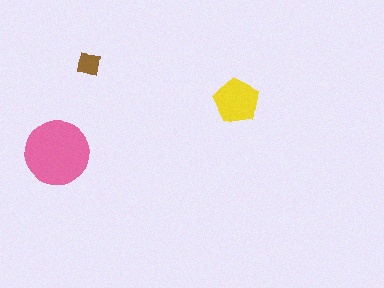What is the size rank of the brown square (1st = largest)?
3rd.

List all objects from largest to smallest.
The pink circle, the yellow pentagon, the brown square.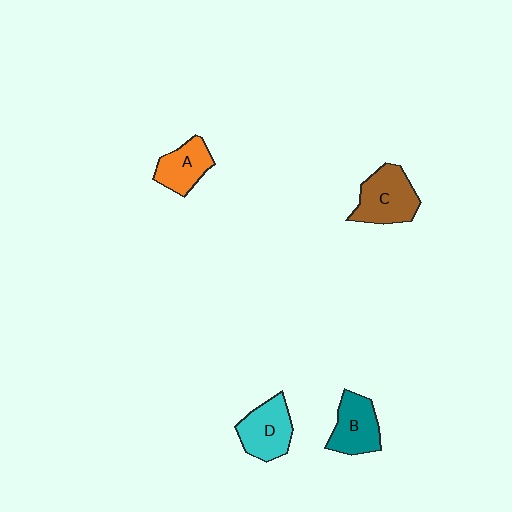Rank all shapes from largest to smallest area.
From largest to smallest: C (brown), D (cyan), B (teal), A (orange).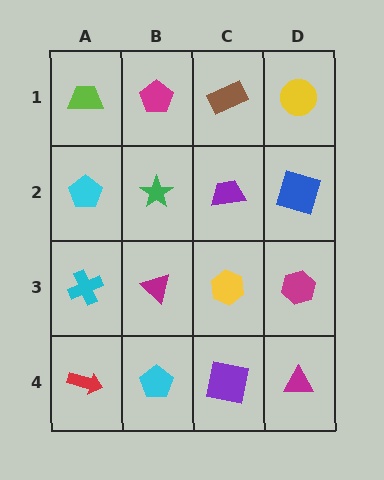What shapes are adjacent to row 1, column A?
A cyan pentagon (row 2, column A), a magenta pentagon (row 1, column B).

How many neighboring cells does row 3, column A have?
3.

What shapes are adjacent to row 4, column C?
A yellow hexagon (row 3, column C), a cyan pentagon (row 4, column B), a magenta triangle (row 4, column D).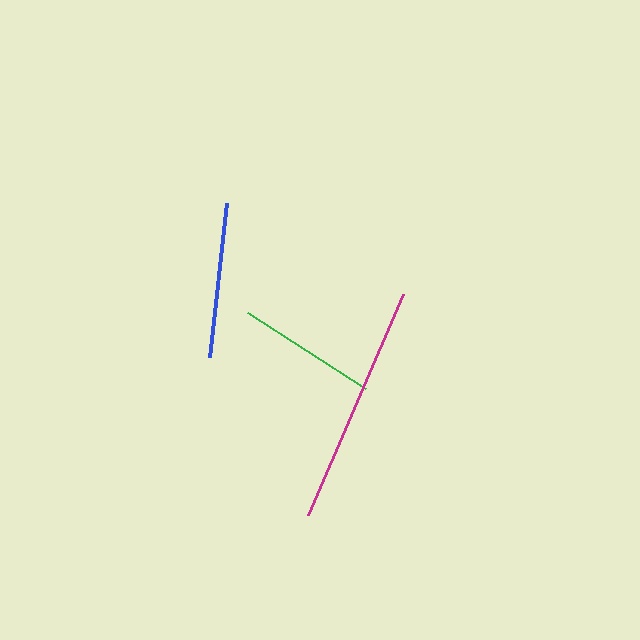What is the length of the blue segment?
The blue segment is approximately 155 pixels long.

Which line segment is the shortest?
The green line is the shortest at approximately 141 pixels.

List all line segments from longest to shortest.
From longest to shortest: magenta, blue, green.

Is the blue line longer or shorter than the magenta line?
The magenta line is longer than the blue line.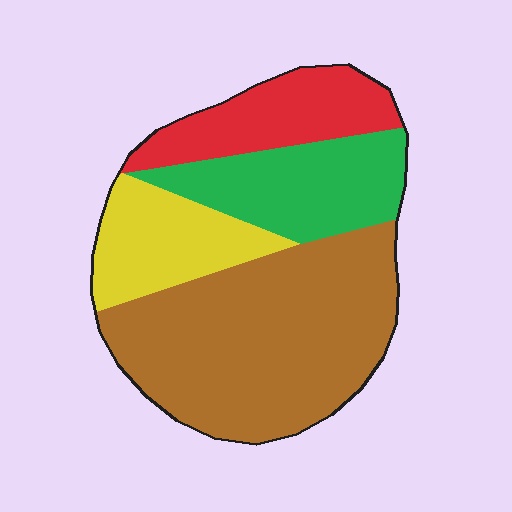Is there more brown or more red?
Brown.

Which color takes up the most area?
Brown, at roughly 45%.